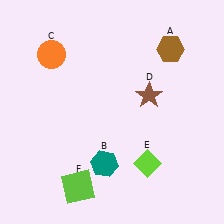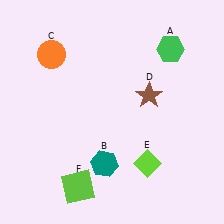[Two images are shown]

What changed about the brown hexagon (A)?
In Image 1, A is brown. In Image 2, it changed to green.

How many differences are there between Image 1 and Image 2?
There is 1 difference between the two images.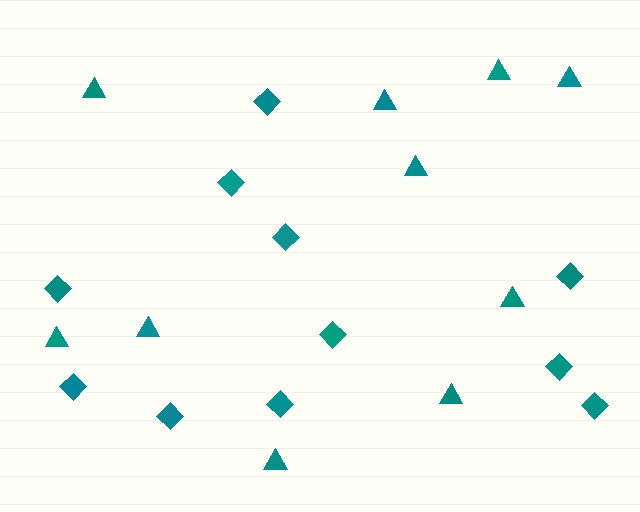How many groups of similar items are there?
There are 2 groups: one group of diamonds (11) and one group of triangles (10).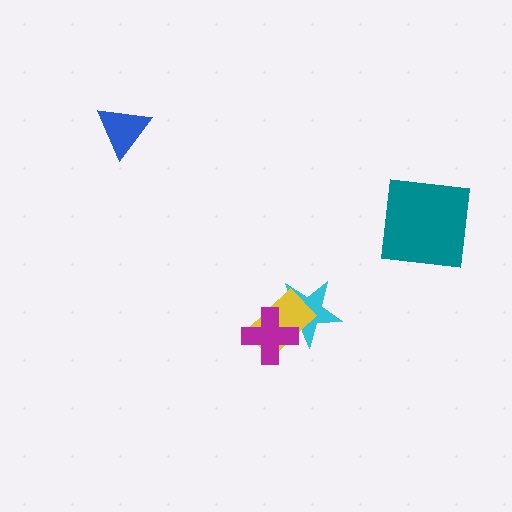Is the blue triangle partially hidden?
No, no other shape covers it.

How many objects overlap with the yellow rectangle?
2 objects overlap with the yellow rectangle.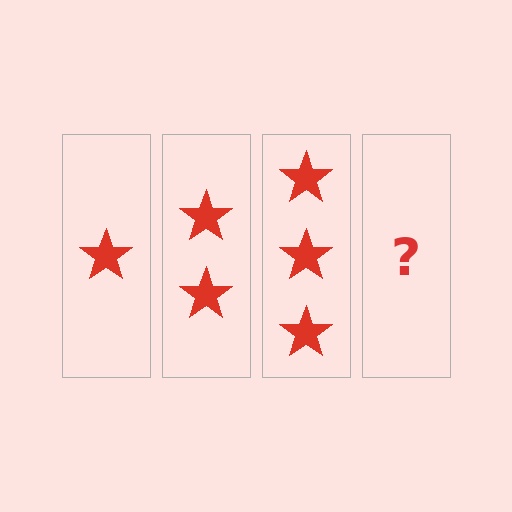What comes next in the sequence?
The next element should be 4 stars.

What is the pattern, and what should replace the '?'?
The pattern is that each step adds one more star. The '?' should be 4 stars.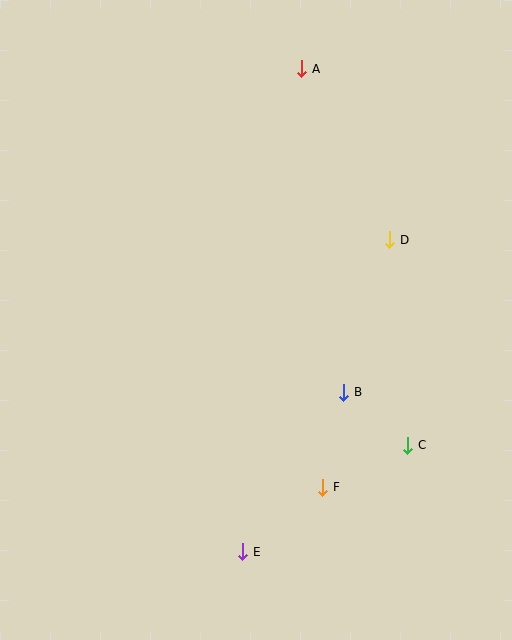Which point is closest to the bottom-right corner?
Point C is closest to the bottom-right corner.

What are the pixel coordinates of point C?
Point C is at (408, 445).